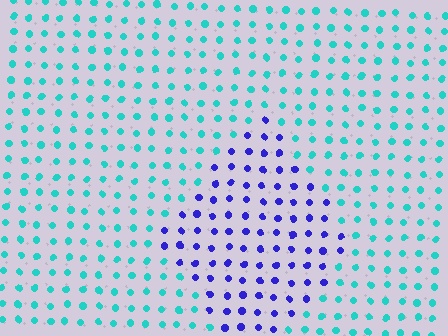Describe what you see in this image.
The image is filled with small cyan elements in a uniform arrangement. A diamond-shaped region is visible where the elements are tinted to a slightly different hue, forming a subtle color boundary.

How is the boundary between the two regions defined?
The boundary is defined purely by a slight shift in hue (about 69 degrees). Spacing, size, and orientation are identical on both sides.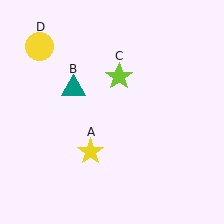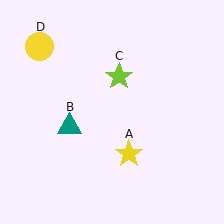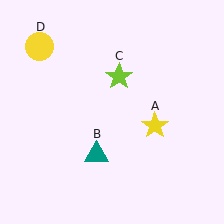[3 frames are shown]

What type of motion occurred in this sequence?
The yellow star (object A), teal triangle (object B) rotated counterclockwise around the center of the scene.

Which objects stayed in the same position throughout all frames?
Lime star (object C) and yellow circle (object D) remained stationary.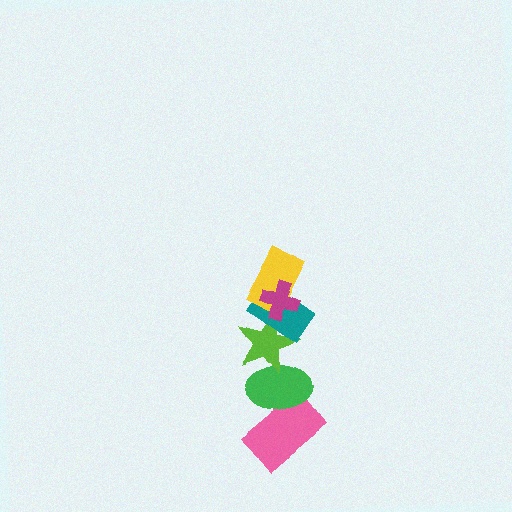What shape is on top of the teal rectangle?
The yellow rectangle is on top of the teal rectangle.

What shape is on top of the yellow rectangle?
The magenta cross is on top of the yellow rectangle.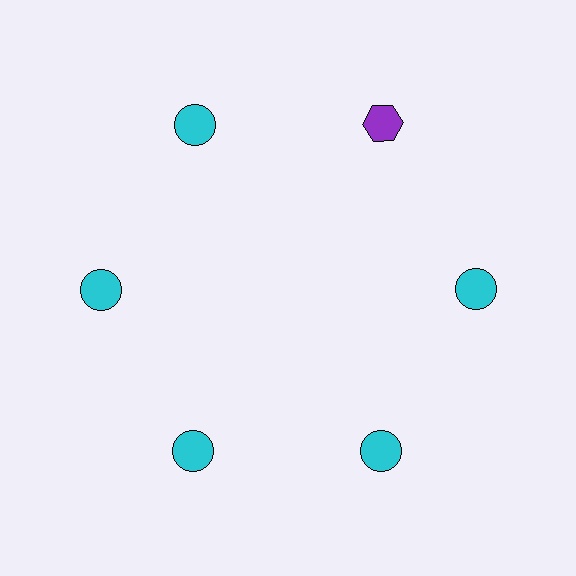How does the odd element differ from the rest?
It differs in both color (purple instead of cyan) and shape (hexagon instead of circle).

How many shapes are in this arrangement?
There are 6 shapes arranged in a ring pattern.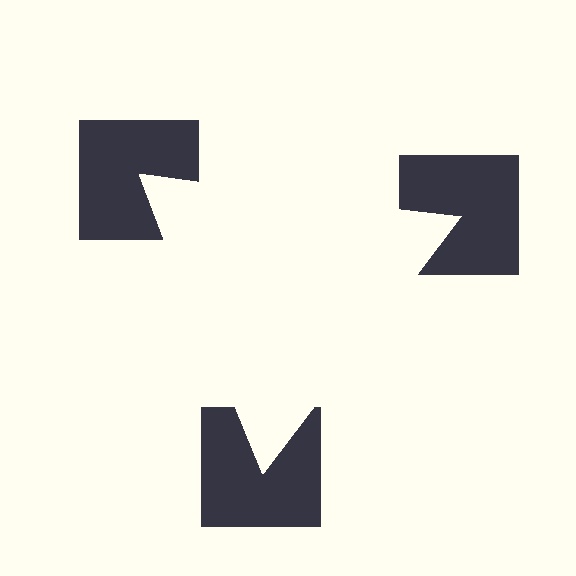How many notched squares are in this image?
There are 3 — one at each vertex of the illusory triangle.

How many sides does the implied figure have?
3 sides.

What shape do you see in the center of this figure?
An illusory triangle — its edges are inferred from the aligned wedge cuts in the notched squares, not physically drawn.